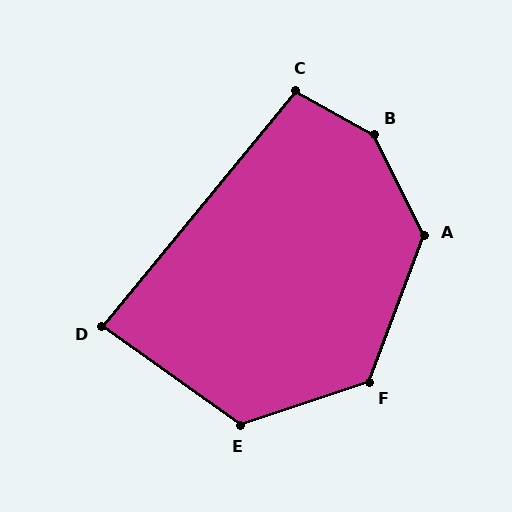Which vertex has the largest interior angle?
B, at approximately 145 degrees.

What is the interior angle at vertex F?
Approximately 129 degrees (obtuse).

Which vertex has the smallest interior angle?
D, at approximately 86 degrees.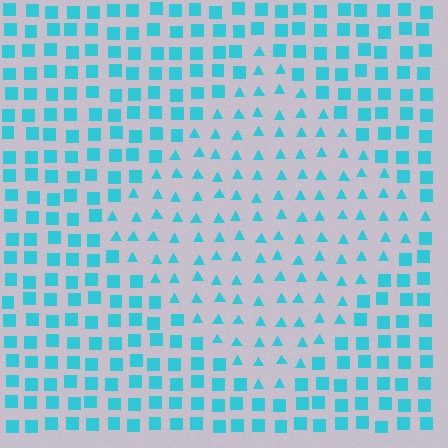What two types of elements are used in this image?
The image uses triangles inside the diamond region and squares outside it.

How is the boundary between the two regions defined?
The boundary is defined by a change in element shape: triangles inside vs. squares outside. All elements share the same color and spacing.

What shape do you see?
I see a diamond.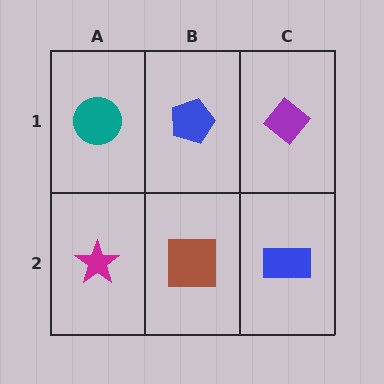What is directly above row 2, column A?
A teal circle.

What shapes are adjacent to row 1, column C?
A blue rectangle (row 2, column C), a blue pentagon (row 1, column B).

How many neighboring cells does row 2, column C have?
2.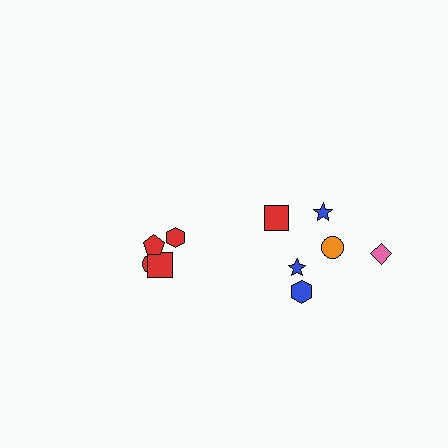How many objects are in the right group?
There are 6 objects.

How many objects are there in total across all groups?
There are 10 objects.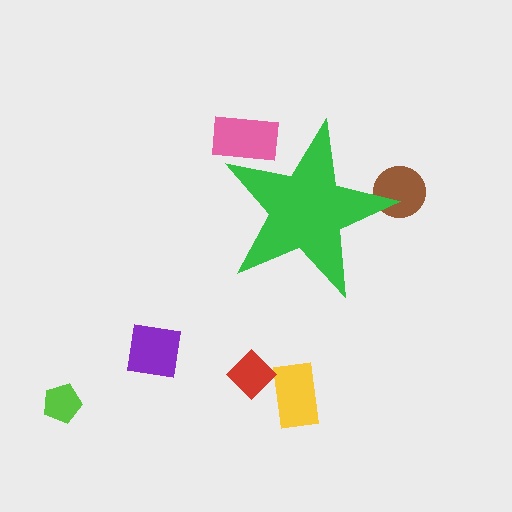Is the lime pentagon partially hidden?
No, the lime pentagon is fully visible.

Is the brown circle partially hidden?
Yes, the brown circle is partially hidden behind the green star.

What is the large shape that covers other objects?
A green star.